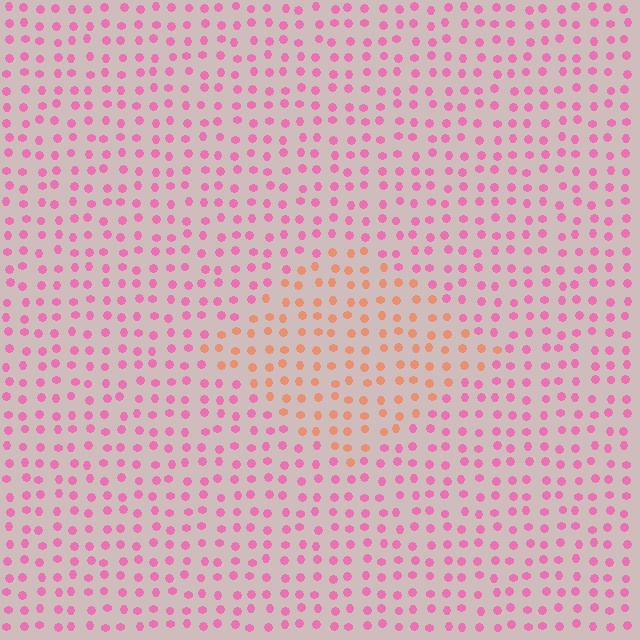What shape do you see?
I see a diamond.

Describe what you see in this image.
The image is filled with small pink elements in a uniform arrangement. A diamond-shaped region is visible where the elements are tinted to a slightly different hue, forming a subtle color boundary.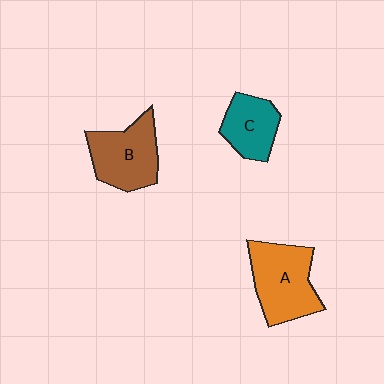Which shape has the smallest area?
Shape C (teal).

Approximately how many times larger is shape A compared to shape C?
Approximately 1.5 times.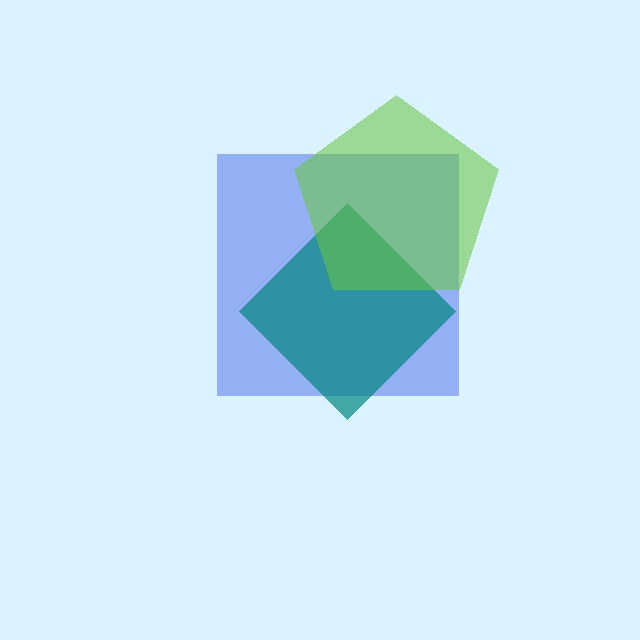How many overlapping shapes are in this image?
There are 3 overlapping shapes in the image.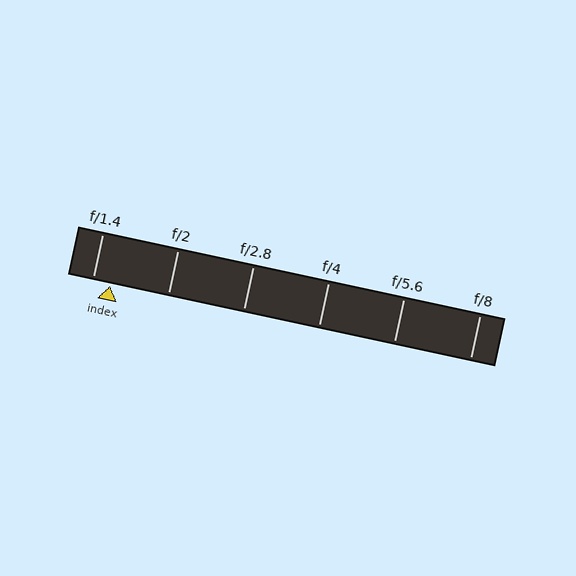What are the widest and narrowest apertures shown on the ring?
The widest aperture shown is f/1.4 and the narrowest is f/8.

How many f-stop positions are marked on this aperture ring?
There are 6 f-stop positions marked.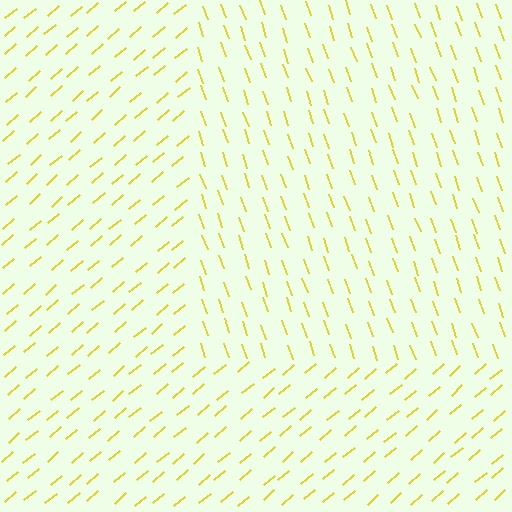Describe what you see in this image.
The image is filled with small yellow line segments. A rectangle region in the image has lines oriented differently from the surrounding lines, creating a visible texture boundary.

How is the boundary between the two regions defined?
The boundary is defined purely by a change in line orientation (approximately 68 degrees difference). All lines are the same color and thickness.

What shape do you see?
I see a rectangle.